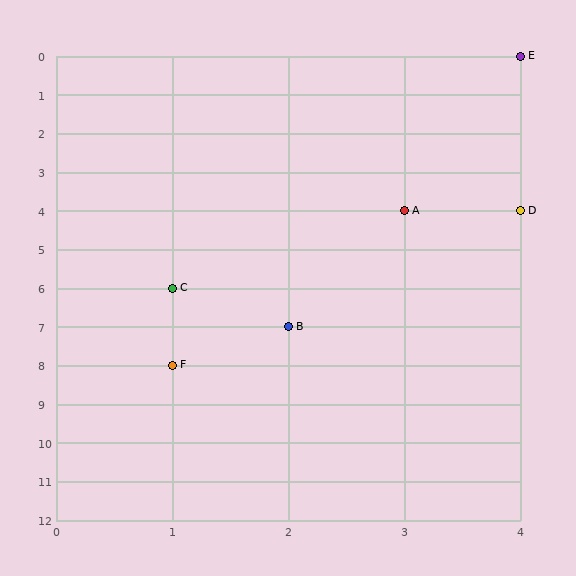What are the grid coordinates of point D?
Point D is at grid coordinates (4, 4).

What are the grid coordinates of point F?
Point F is at grid coordinates (1, 8).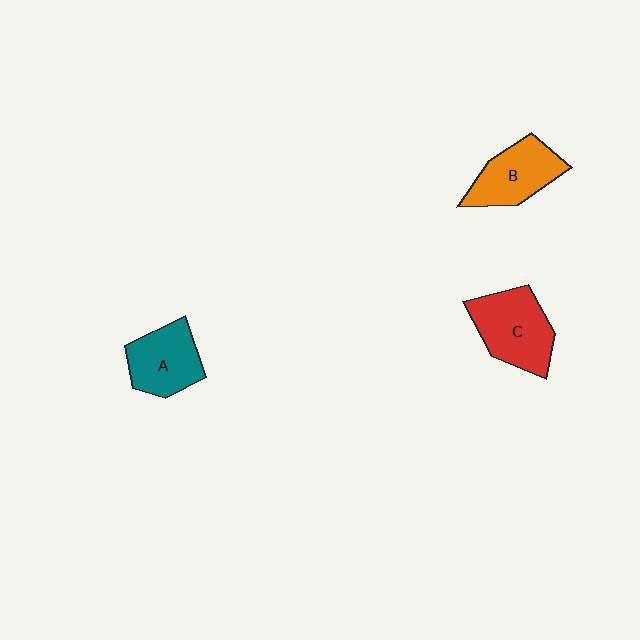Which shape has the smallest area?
Shape A (teal).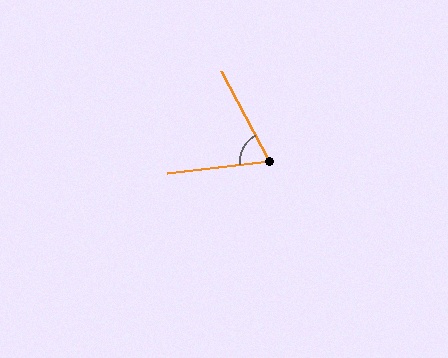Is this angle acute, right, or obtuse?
It is acute.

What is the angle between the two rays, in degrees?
Approximately 68 degrees.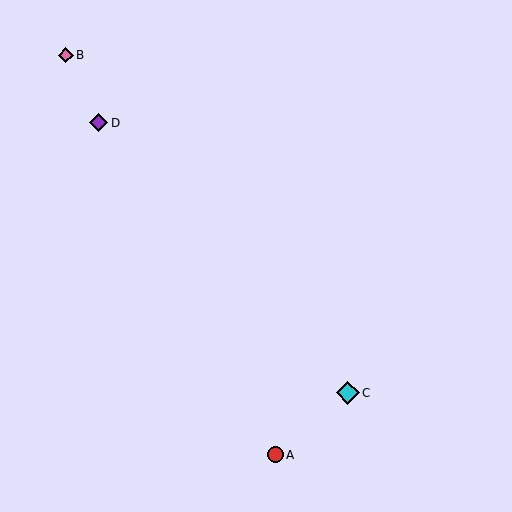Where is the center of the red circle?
The center of the red circle is at (275, 455).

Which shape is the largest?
The cyan diamond (labeled C) is the largest.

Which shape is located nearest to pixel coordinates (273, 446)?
The red circle (labeled A) at (275, 455) is nearest to that location.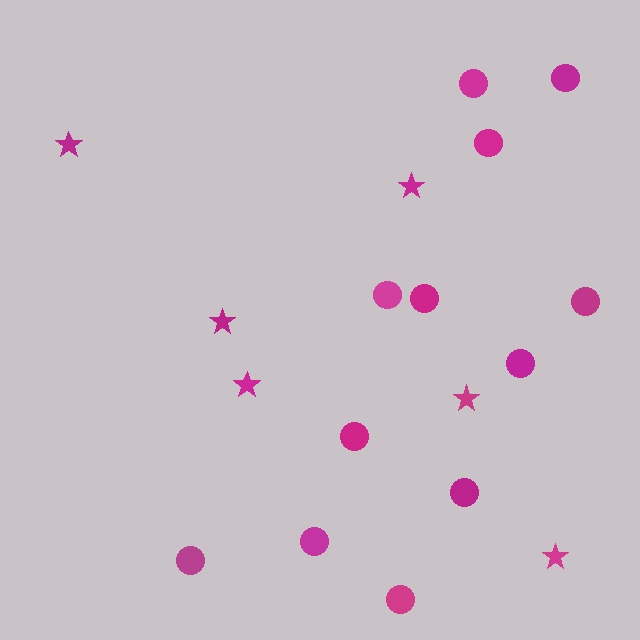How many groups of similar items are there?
There are 2 groups: one group of circles (12) and one group of stars (6).